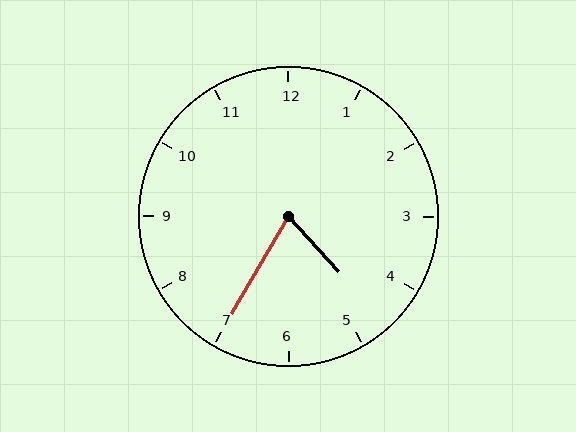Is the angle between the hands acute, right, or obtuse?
It is acute.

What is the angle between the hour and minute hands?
Approximately 72 degrees.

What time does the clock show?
4:35.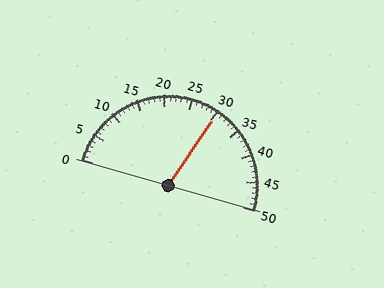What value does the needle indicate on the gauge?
The needle indicates approximately 30.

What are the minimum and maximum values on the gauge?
The gauge ranges from 0 to 50.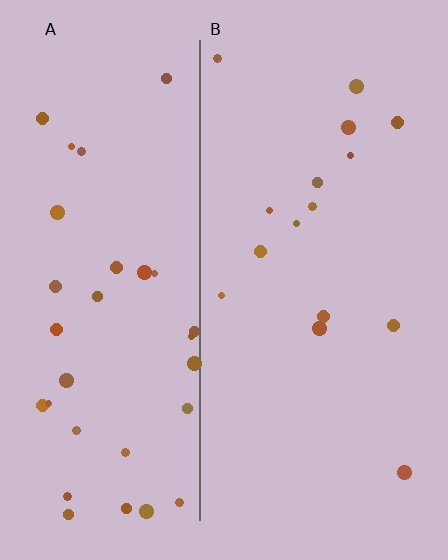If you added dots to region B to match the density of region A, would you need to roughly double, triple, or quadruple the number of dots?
Approximately double.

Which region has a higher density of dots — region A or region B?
A (the left).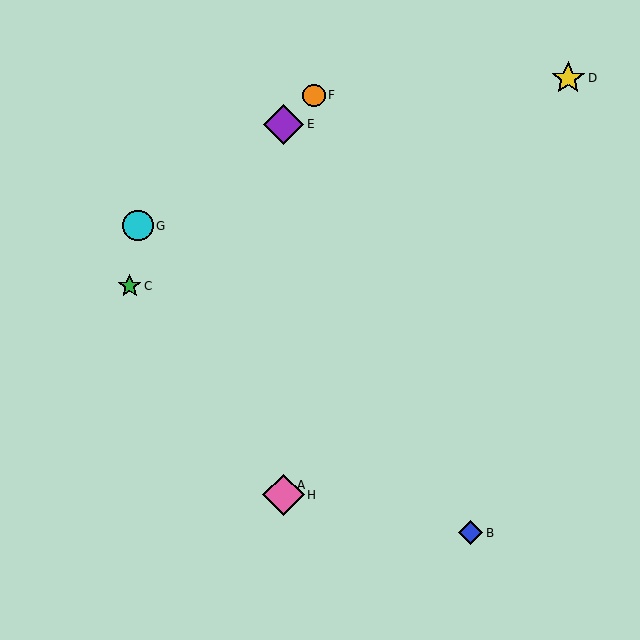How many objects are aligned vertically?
3 objects (A, E, H) are aligned vertically.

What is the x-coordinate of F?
Object F is at x≈314.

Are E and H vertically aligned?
Yes, both are at x≈284.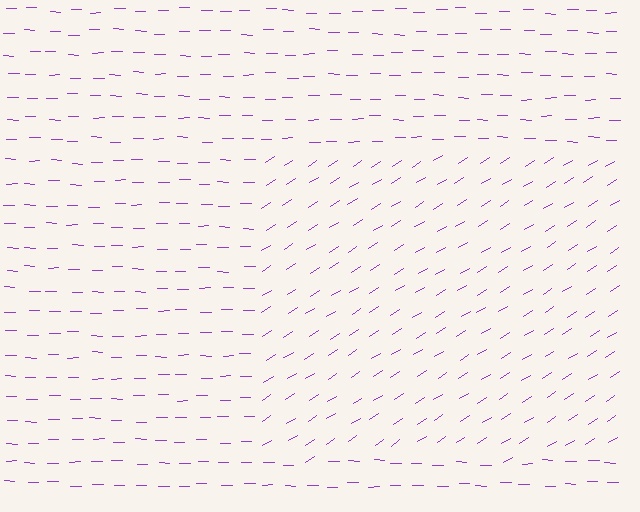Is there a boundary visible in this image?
Yes, there is a texture boundary formed by a change in line orientation.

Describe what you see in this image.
The image is filled with small purple line segments. A rectangle region in the image has lines oriented differently from the surrounding lines, creating a visible texture boundary.